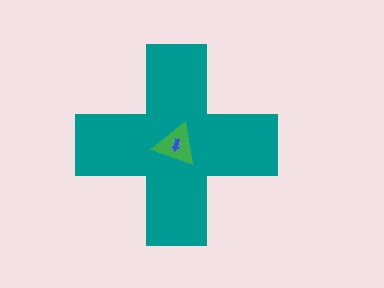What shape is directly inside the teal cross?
The green triangle.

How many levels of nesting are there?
3.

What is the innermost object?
The blue arrow.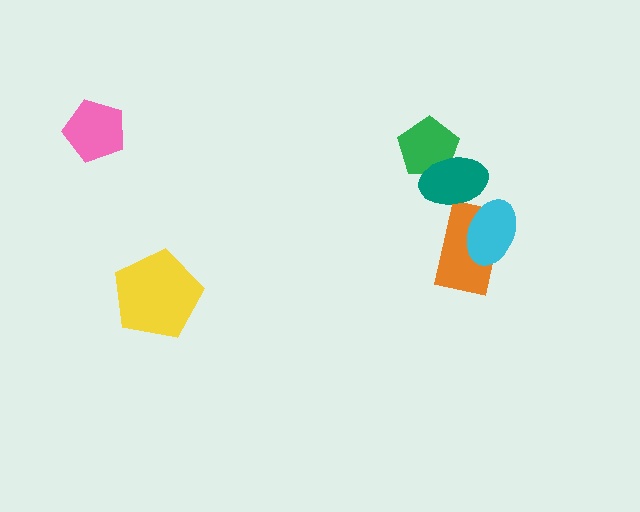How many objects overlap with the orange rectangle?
2 objects overlap with the orange rectangle.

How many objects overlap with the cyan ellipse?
1 object overlaps with the cyan ellipse.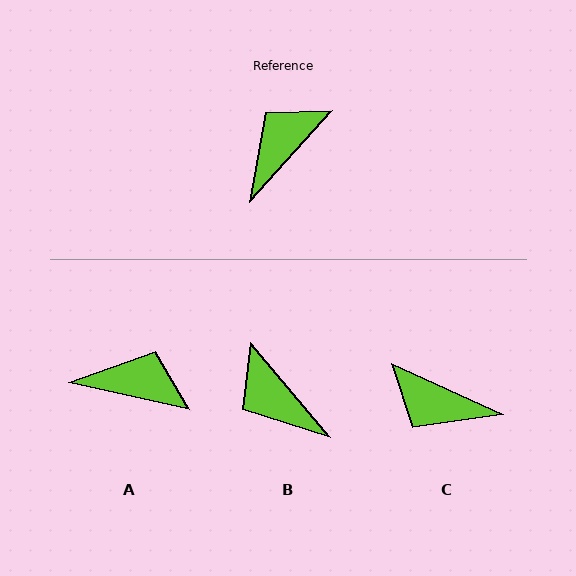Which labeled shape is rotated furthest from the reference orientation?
C, about 107 degrees away.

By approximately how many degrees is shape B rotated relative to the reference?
Approximately 82 degrees counter-clockwise.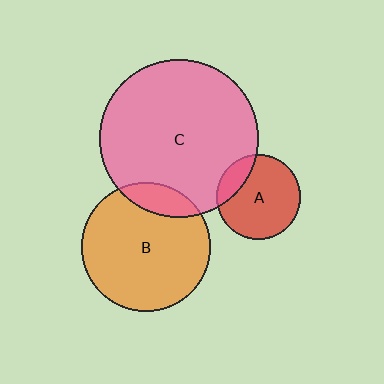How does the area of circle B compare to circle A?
Approximately 2.3 times.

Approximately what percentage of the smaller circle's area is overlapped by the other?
Approximately 15%.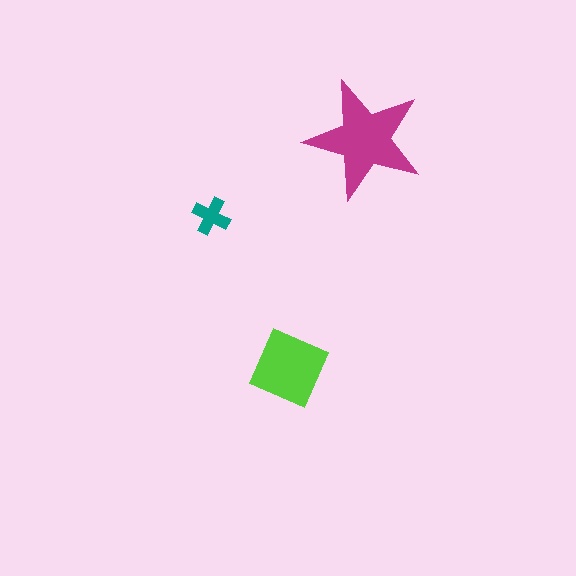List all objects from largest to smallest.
The magenta star, the lime square, the teal cross.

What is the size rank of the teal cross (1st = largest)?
3rd.